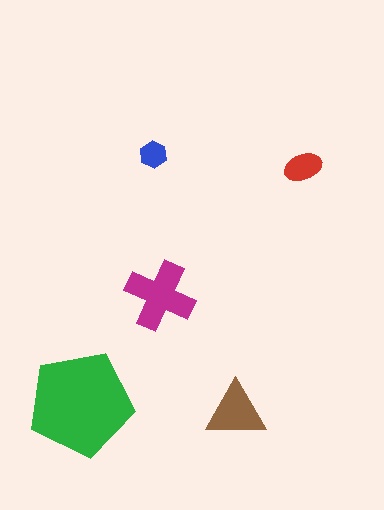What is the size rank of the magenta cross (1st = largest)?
2nd.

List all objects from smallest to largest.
The blue hexagon, the red ellipse, the brown triangle, the magenta cross, the green pentagon.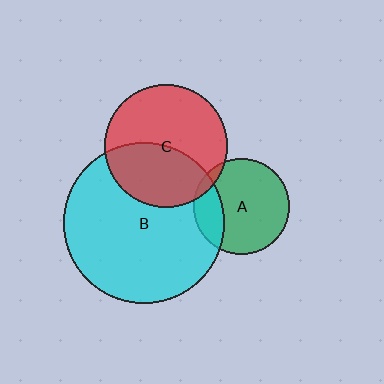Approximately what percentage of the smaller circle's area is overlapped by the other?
Approximately 5%.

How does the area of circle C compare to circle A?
Approximately 1.6 times.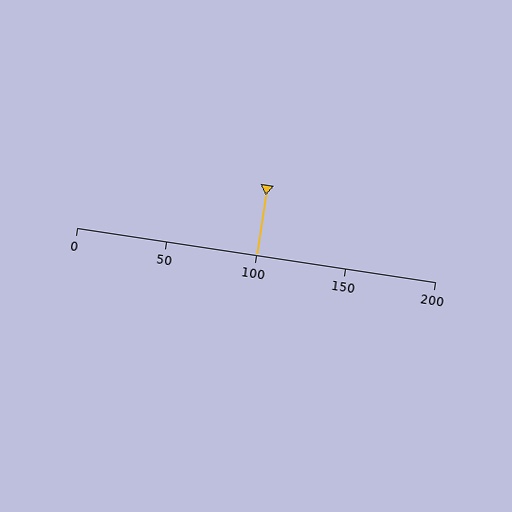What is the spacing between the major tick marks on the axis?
The major ticks are spaced 50 apart.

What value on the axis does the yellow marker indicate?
The marker indicates approximately 100.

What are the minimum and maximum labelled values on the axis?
The axis runs from 0 to 200.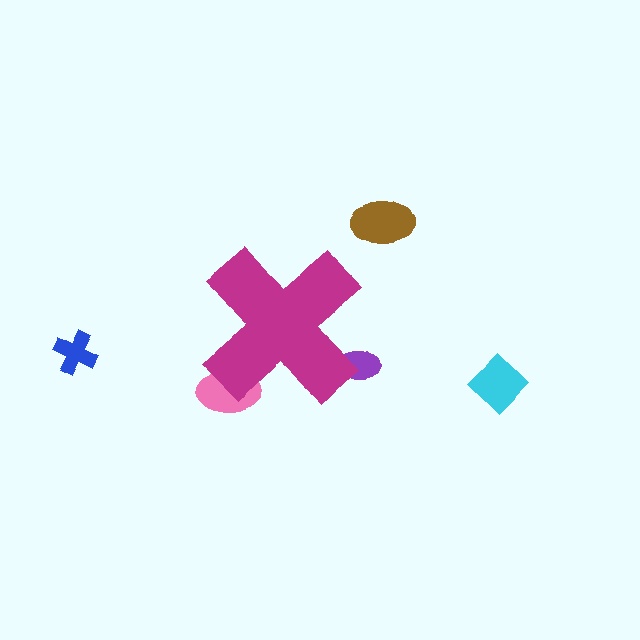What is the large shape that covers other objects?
A magenta cross.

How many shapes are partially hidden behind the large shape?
2 shapes are partially hidden.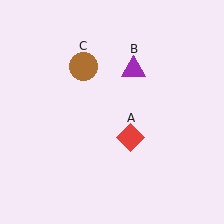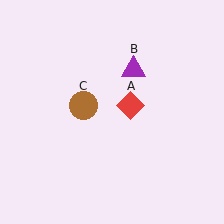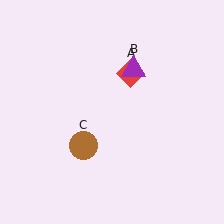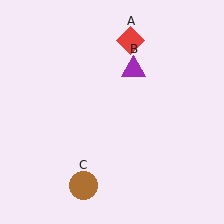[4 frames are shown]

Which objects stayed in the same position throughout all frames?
Purple triangle (object B) remained stationary.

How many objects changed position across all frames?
2 objects changed position: red diamond (object A), brown circle (object C).